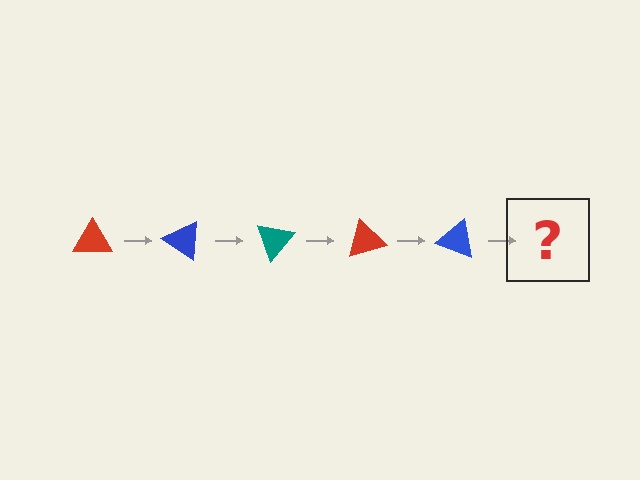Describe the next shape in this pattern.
It should be a teal triangle, rotated 175 degrees from the start.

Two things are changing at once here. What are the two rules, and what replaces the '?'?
The two rules are that it rotates 35 degrees each step and the color cycles through red, blue, and teal. The '?' should be a teal triangle, rotated 175 degrees from the start.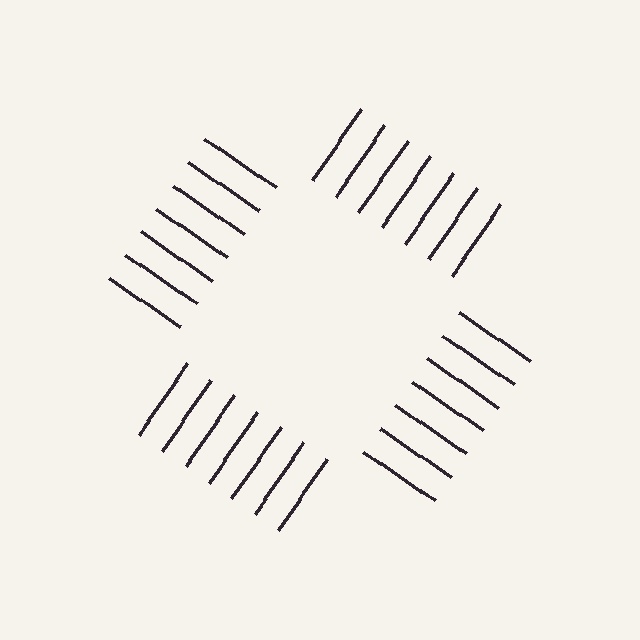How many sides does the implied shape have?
4 sides — the line-ends trace a square.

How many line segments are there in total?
28 — 7 along each of the 4 edges.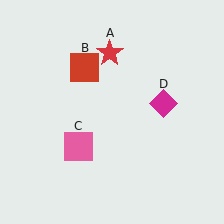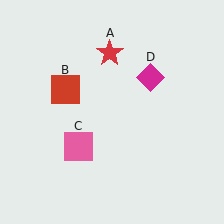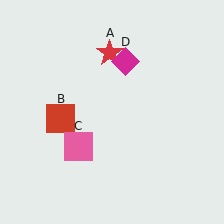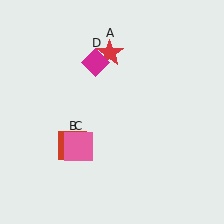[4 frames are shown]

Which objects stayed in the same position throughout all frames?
Red star (object A) and pink square (object C) remained stationary.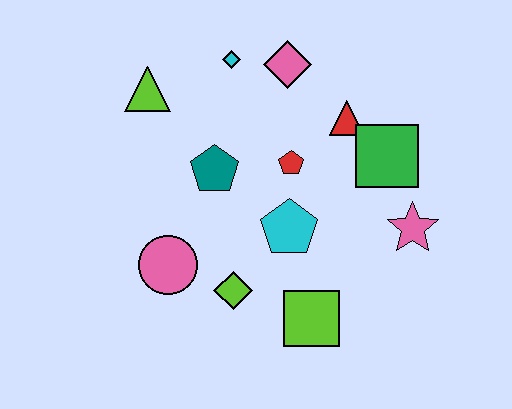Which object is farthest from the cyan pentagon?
The lime triangle is farthest from the cyan pentagon.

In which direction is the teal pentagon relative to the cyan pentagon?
The teal pentagon is to the left of the cyan pentagon.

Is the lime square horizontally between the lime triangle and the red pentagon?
No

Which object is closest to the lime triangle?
The cyan diamond is closest to the lime triangle.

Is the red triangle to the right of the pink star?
No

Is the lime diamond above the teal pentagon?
No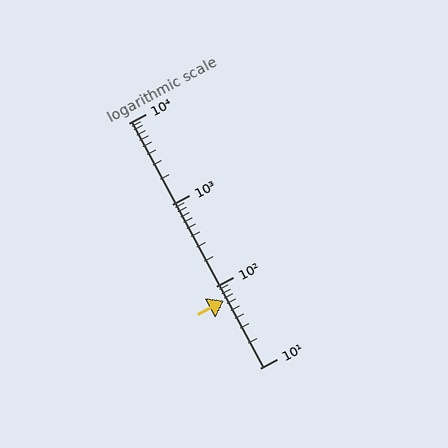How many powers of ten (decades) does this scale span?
The scale spans 3 decades, from 10 to 10000.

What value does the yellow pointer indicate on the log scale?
The pointer indicates approximately 67.